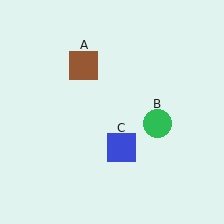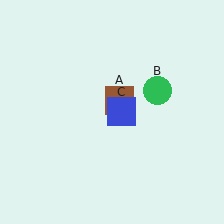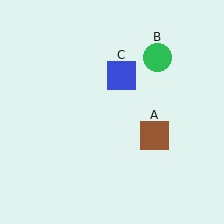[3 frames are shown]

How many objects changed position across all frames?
3 objects changed position: brown square (object A), green circle (object B), blue square (object C).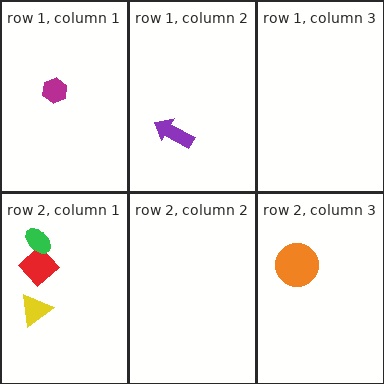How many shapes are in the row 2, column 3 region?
1.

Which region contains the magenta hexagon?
The row 1, column 1 region.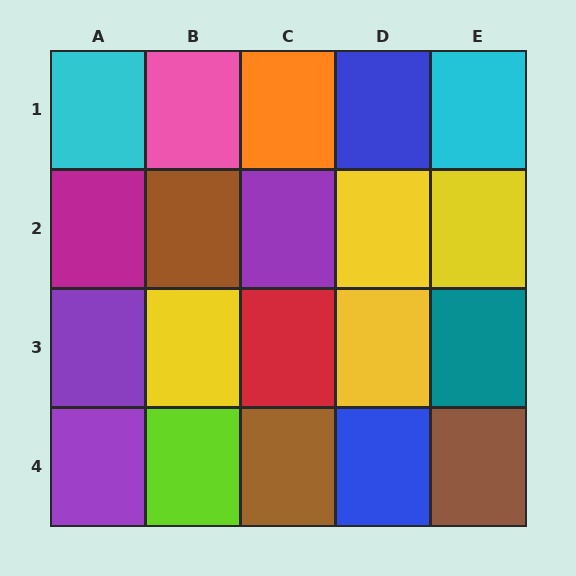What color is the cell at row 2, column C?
Purple.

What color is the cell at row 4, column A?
Purple.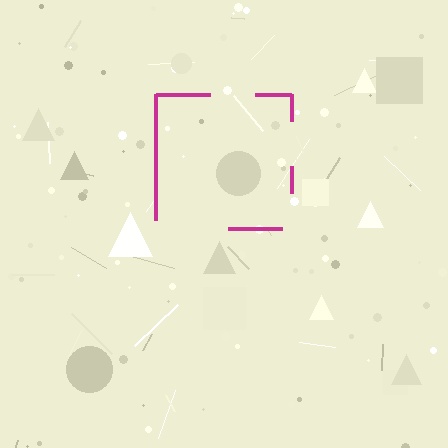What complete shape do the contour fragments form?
The contour fragments form a square.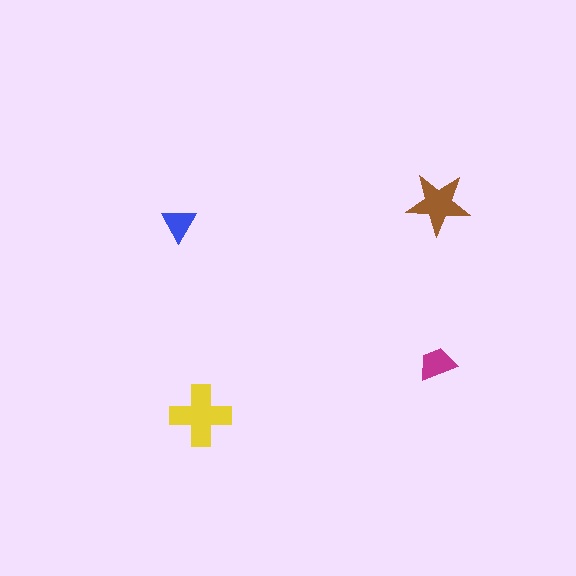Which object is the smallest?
The blue triangle.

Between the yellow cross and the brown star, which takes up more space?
The yellow cross.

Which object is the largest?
The yellow cross.